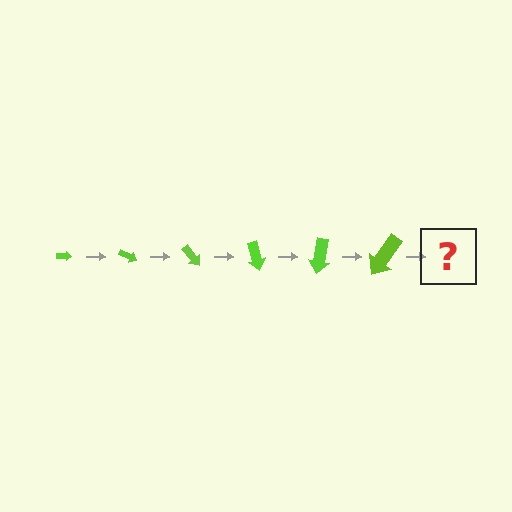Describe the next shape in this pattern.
It should be an arrow, larger than the previous one and rotated 150 degrees from the start.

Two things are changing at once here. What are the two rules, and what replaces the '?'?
The two rules are that the arrow grows larger each step and it rotates 25 degrees each step. The '?' should be an arrow, larger than the previous one and rotated 150 degrees from the start.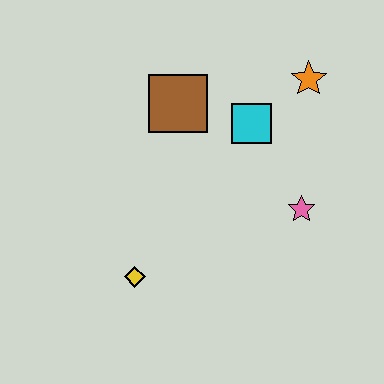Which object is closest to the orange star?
The cyan square is closest to the orange star.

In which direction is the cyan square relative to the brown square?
The cyan square is to the right of the brown square.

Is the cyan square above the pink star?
Yes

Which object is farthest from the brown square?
The yellow diamond is farthest from the brown square.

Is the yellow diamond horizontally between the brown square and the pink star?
No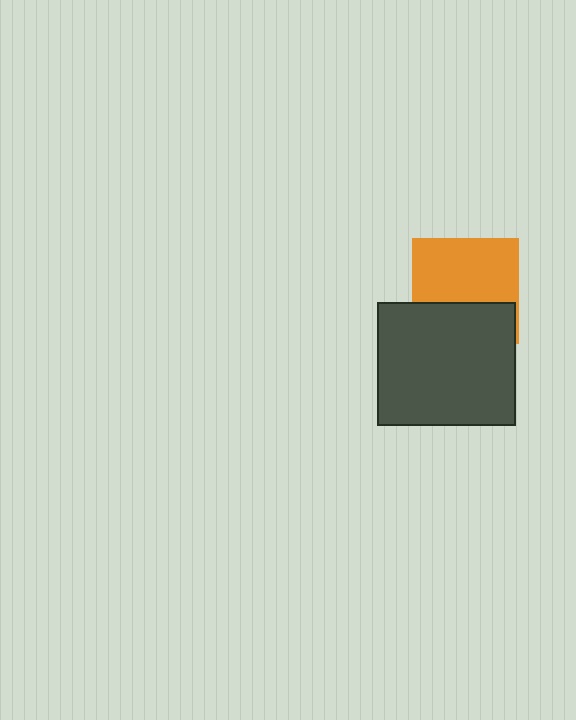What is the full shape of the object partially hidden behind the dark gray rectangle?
The partially hidden object is an orange square.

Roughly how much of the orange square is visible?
About half of it is visible (roughly 62%).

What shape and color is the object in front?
The object in front is a dark gray rectangle.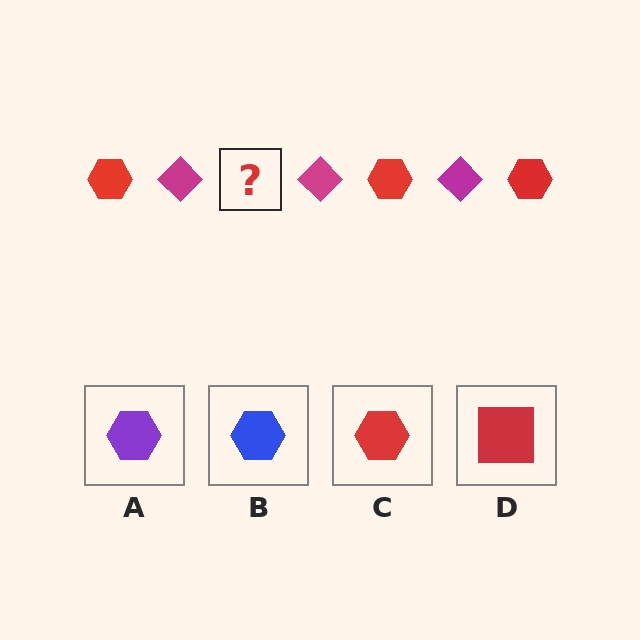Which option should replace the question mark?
Option C.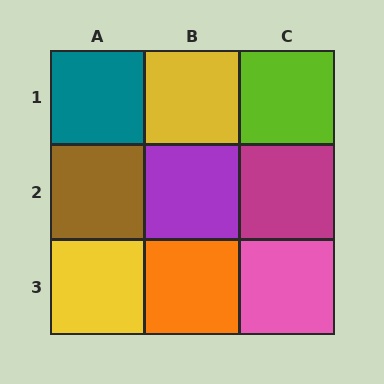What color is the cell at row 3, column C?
Pink.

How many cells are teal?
1 cell is teal.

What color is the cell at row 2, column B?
Purple.